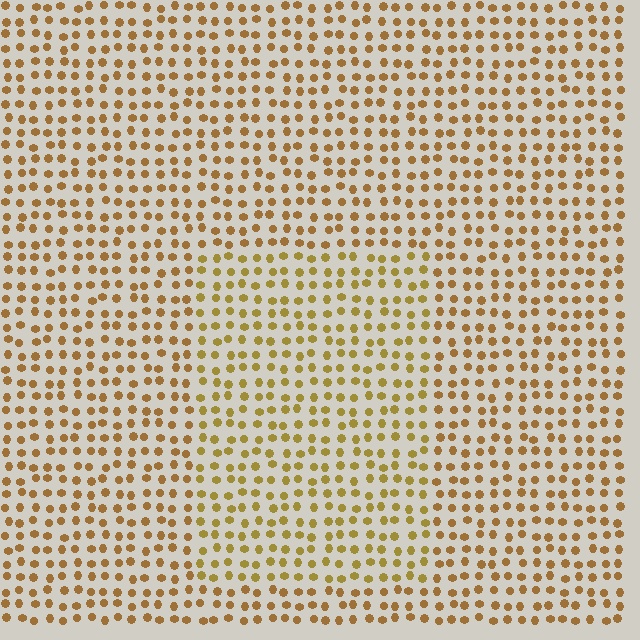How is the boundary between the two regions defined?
The boundary is defined purely by a slight shift in hue (about 17 degrees). Spacing, size, and orientation are identical on both sides.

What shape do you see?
I see a rectangle.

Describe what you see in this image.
The image is filled with small brown elements in a uniform arrangement. A rectangle-shaped region is visible where the elements are tinted to a slightly different hue, forming a subtle color boundary.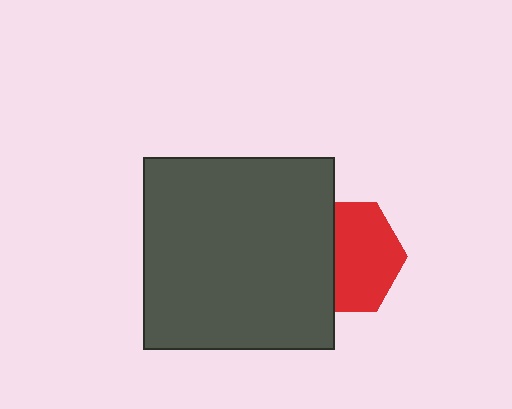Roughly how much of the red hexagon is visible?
About half of it is visible (roughly 60%).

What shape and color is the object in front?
The object in front is a dark gray square.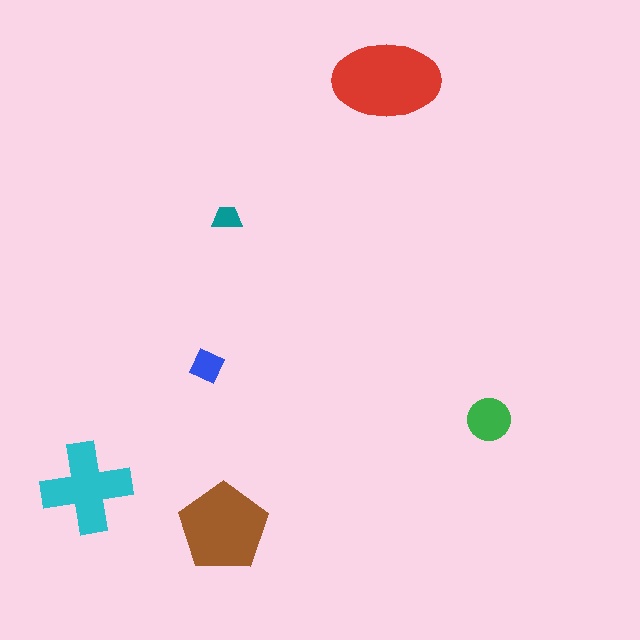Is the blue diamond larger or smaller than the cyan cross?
Smaller.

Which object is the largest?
The red ellipse.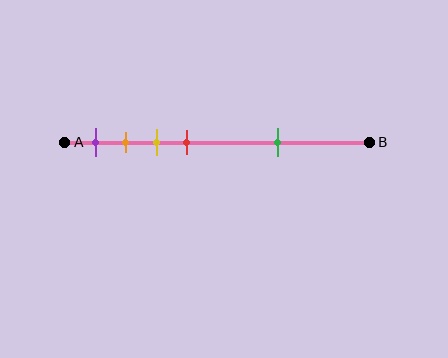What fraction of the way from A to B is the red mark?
The red mark is approximately 40% (0.4) of the way from A to B.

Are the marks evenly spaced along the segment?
No, the marks are not evenly spaced.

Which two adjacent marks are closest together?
The orange and yellow marks are the closest adjacent pair.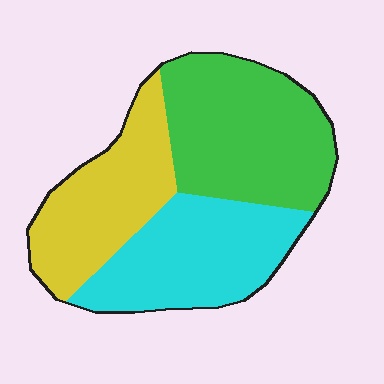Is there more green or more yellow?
Green.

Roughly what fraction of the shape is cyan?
Cyan takes up about one third (1/3) of the shape.